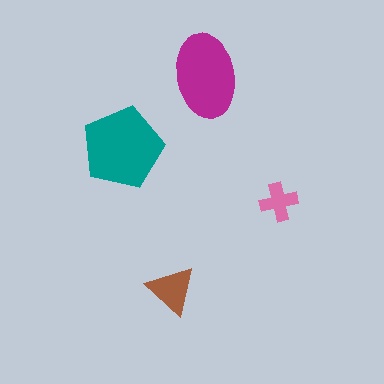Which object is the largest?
The teal pentagon.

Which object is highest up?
The magenta ellipse is topmost.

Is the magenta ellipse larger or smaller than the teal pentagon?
Smaller.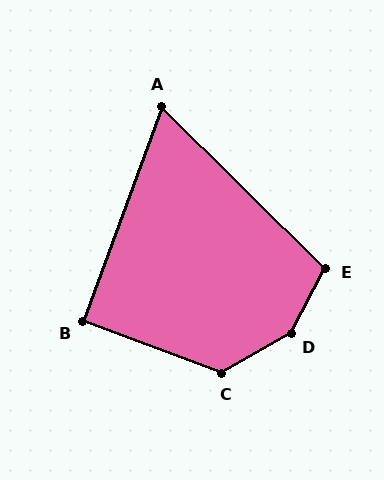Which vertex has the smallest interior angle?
A, at approximately 66 degrees.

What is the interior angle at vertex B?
Approximately 90 degrees (approximately right).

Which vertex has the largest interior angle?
D, at approximately 147 degrees.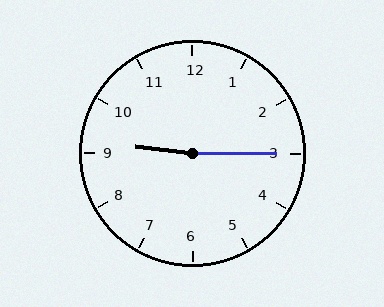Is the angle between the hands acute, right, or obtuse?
It is obtuse.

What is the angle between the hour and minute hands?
Approximately 172 degrees.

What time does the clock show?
9:15.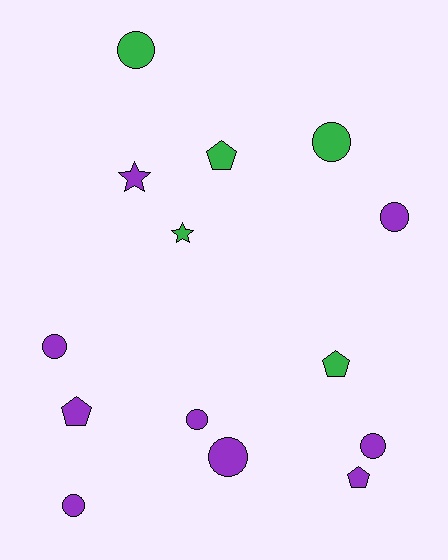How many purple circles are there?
There are 6 purple circles.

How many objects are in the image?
There are 14 objects.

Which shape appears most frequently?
Circle, with 8 objects.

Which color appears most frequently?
Purple, with 9 objects.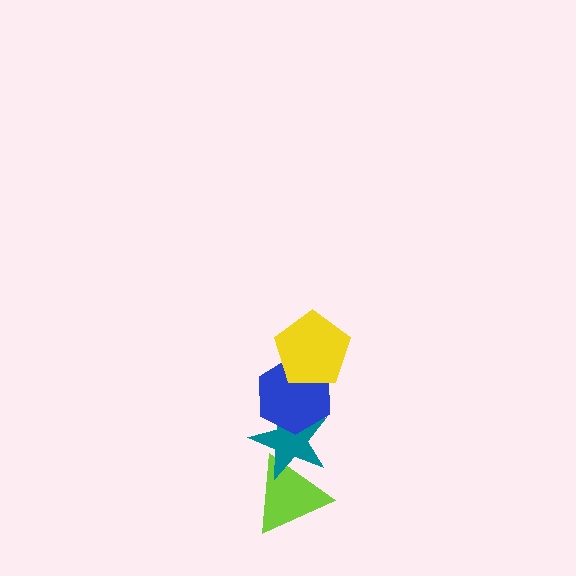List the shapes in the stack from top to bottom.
From top to bottom: the yellow pentagon, the blue hexagon, the teal star, the lime triangle.